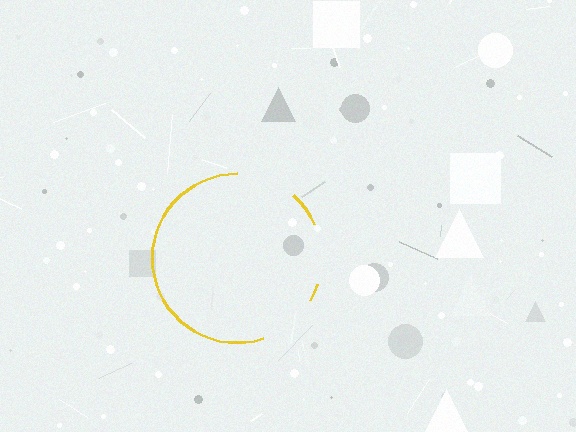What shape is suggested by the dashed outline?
The dashed outline suggests a circle.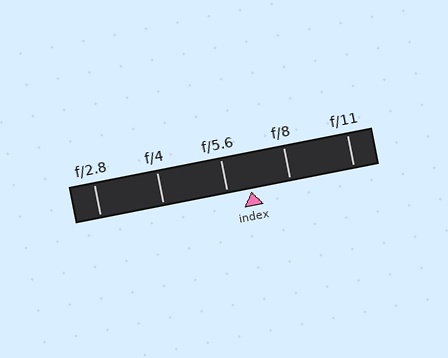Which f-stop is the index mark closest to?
The index mark is closest to f/5.6.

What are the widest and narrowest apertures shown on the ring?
The widest aperture shown is f/2.8 and the narrowest is f/11.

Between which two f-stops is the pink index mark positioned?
The index mark is between f/5.6 and f/8.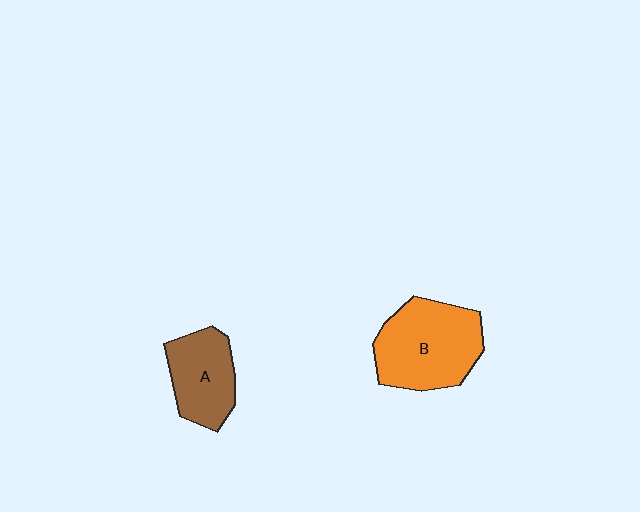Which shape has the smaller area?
Shape A (brown).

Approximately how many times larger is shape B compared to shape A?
Approximately 1.5 times.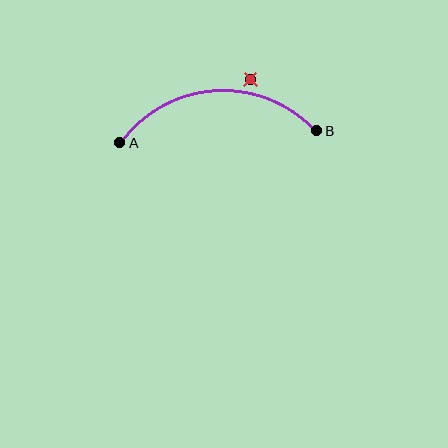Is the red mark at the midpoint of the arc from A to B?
No — the red mark does not lie on the arc at all. It sits slightly outside the curve.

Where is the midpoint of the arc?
The arc midpoint is the point on the curve farthest from the straight line joining A and B. It sits above that line.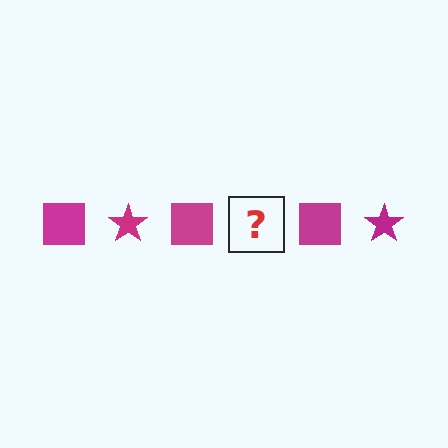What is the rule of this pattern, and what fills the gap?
The rule is that the pattern cycles through square, star shapes in magenta. The gap should be filled with a magenta star.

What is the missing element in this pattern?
The missing element is a magenta star.